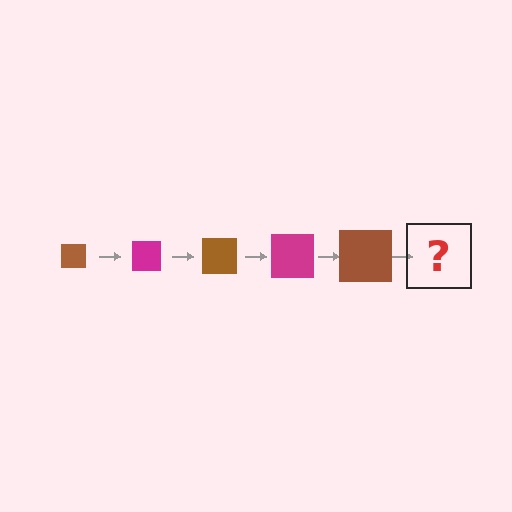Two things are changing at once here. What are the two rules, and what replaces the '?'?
The two rules are that the square grows larger each step and the color cycles through brown and magenta. The '?' should be a magenta square, larger than the previous one.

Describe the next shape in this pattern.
It should be a magenta square, larger than the previous one.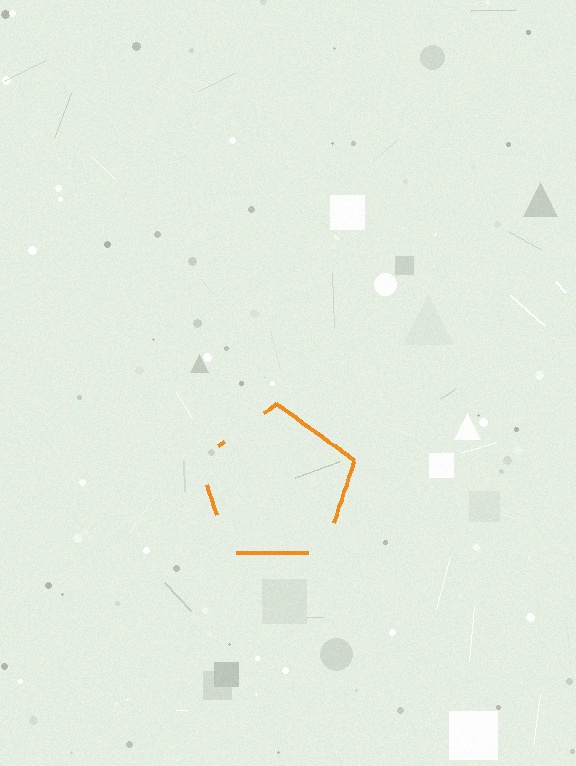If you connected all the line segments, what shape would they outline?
They would outline a pentagon.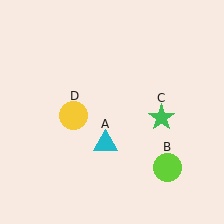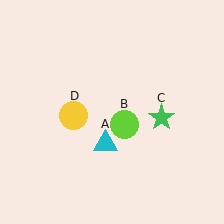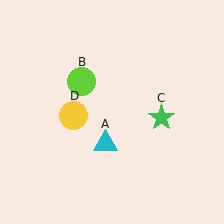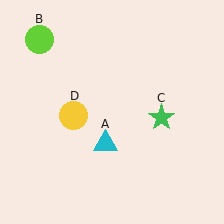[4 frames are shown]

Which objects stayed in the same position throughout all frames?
Cyan triangle (object A) and green star (object C) and yellow circle (object D) remained stationary.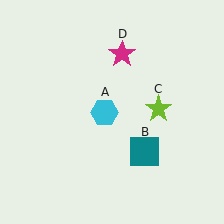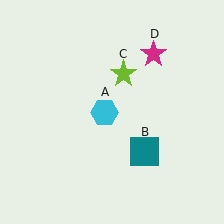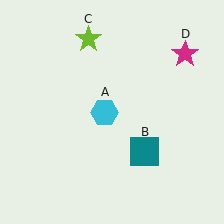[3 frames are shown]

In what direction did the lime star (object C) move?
The lime star (object C) moved up and to the left.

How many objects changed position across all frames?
2 objects changed position: lime star (object C), magenta star (object D).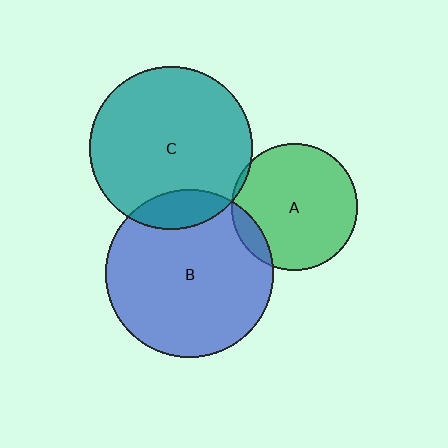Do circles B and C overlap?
Yes.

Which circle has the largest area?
Circle B (blue).